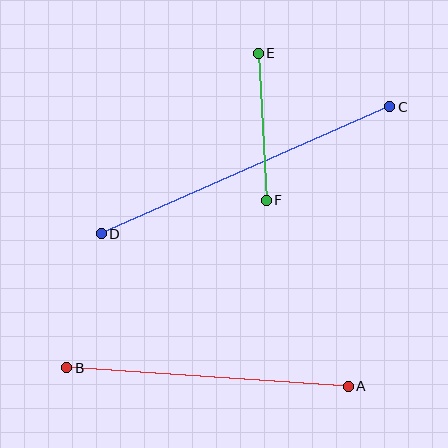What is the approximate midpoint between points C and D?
The midpoint is at approximately (245, 170) pixels.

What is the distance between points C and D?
The distance is approximately 315 pixels.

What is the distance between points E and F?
The distance is approximately 147 pixels.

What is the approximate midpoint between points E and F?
The midpoint is at approximately (262, 127) pixels.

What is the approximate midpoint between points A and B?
The midpoint is at approximately (207, 377) pixels.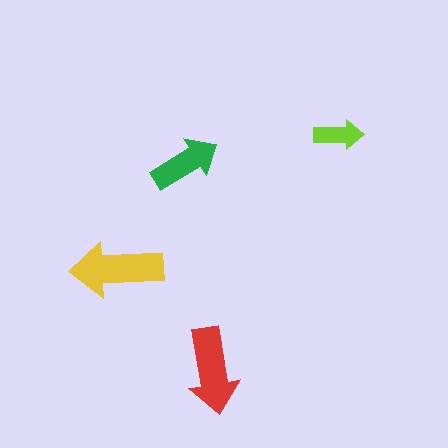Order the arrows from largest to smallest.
the yellow one, the red one, the green one, the lime one.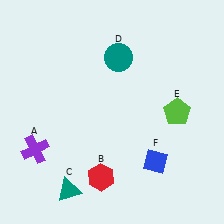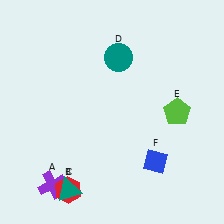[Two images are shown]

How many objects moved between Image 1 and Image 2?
2 objects moved between the two images.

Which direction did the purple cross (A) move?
The purple cross (A) moved down.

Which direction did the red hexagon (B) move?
The red hexagon (B) moved left.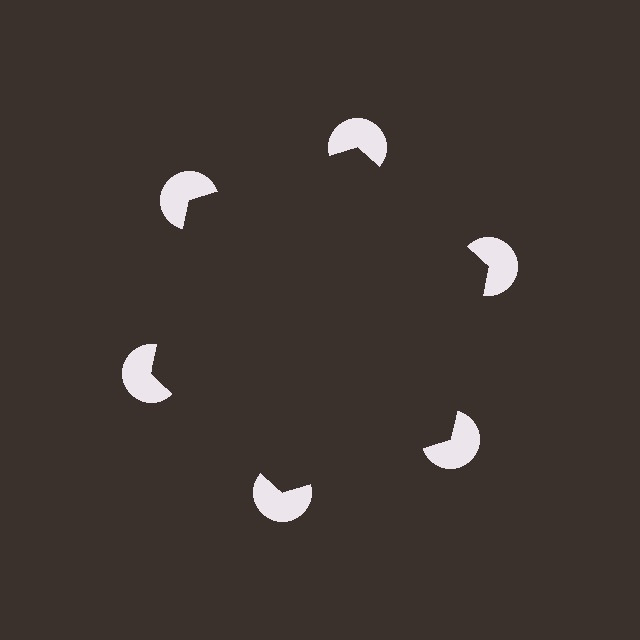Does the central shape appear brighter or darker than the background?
It typically appears slightly darker than the background, even though no actual brightness change is drawn.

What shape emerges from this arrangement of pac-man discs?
An illusory hexagon — its edges are inferred from the aligned wedge cuts in the pac-man discs, not physically drawn.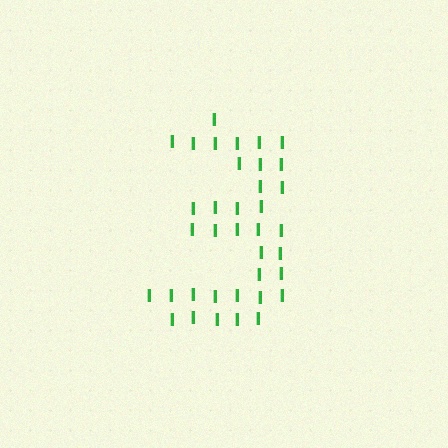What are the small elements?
The small elements are letter I's.